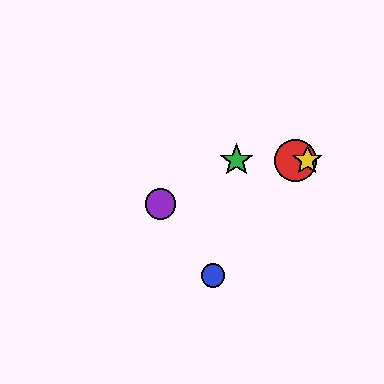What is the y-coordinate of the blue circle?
The blue circle is at y≈276.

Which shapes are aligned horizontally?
The red circle, the green star, the yellow star are aligned horizontally.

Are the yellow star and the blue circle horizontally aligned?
No, the yellow star is at y≈160 and the blue circle is at y≈276.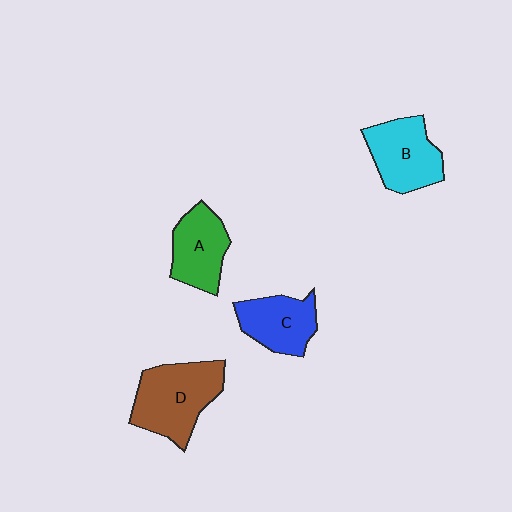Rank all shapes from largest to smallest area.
From largest to smallest: D (brown), B (cyan), A (green), C (blue).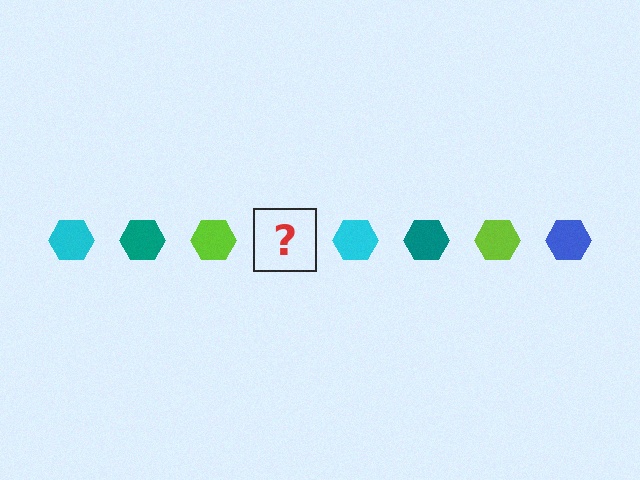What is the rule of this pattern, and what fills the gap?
The rule is that the pattern cycles through cyan, teal, lime, blue hexagons. The gap should be filled with a blue hexagon.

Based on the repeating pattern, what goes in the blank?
The blank should be a blue hexagon.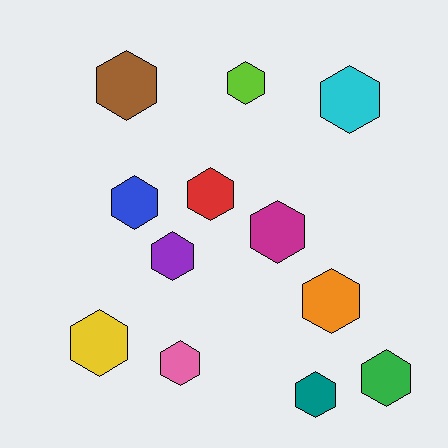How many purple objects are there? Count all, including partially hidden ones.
There is 1 purple object.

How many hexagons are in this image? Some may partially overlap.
There are 12 hexagons.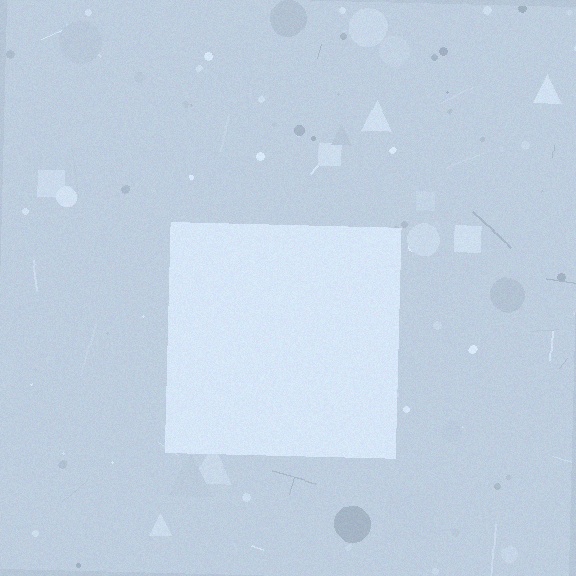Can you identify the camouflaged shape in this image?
The camouflaged shape is a square.